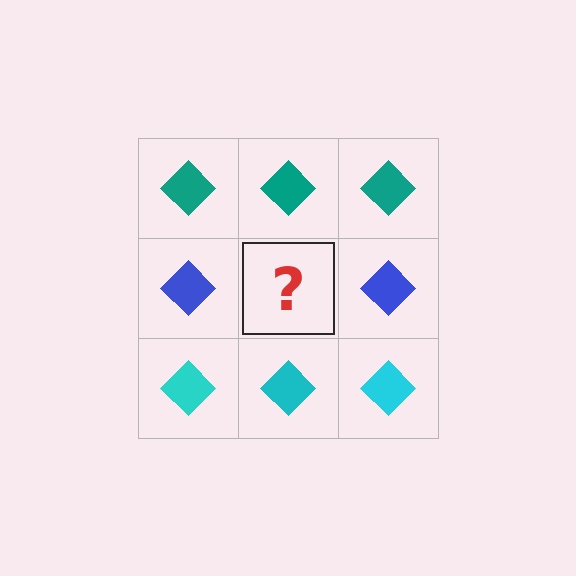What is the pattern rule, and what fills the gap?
The rule is that each row has a consistent color. The gap should be filled with a blue diamond.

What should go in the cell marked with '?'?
The missing cell should contain a blue diamond.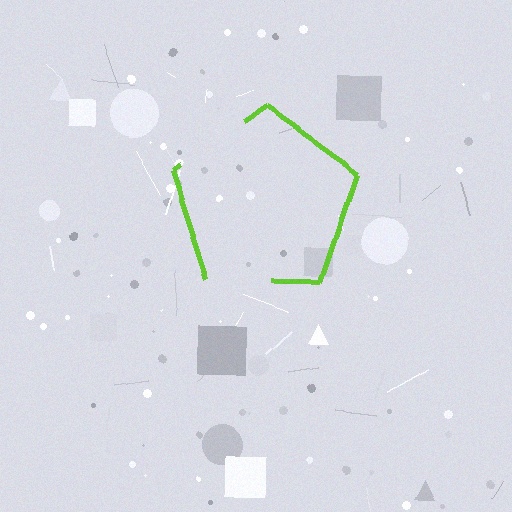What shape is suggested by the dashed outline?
The dashed outline suggests a pentagon.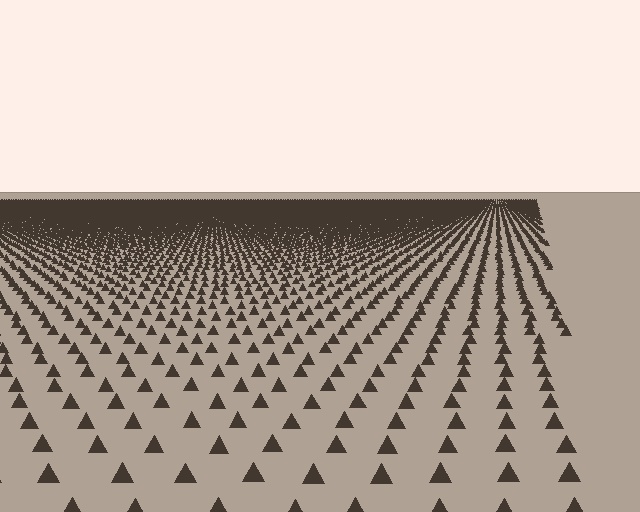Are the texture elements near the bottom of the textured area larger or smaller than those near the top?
Larger. Near the bottom, elements are closer to the viewer and appear at a bigger on-screen size.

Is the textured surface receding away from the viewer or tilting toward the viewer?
The surface is receding away from the viewer. Texture elements get smaller and denser toward the top.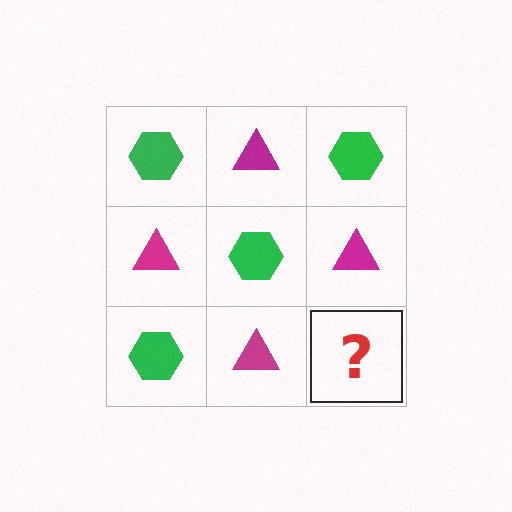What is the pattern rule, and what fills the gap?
The rule is that it alternates green hexagon and magenta triangle in a checkerboard pattern. The gap should be filled with a green hexagon.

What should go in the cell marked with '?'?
The missing cell should contain a green hexagon.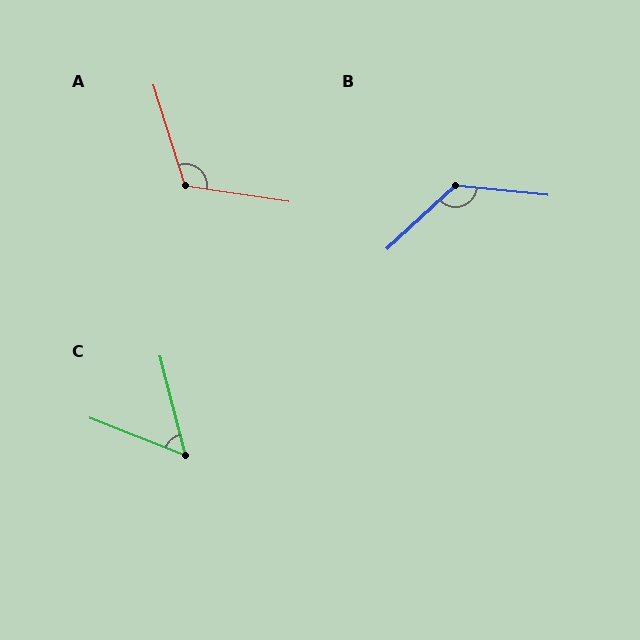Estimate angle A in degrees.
Approximately 116 degrees.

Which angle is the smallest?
C, at approximately 54 degrees.